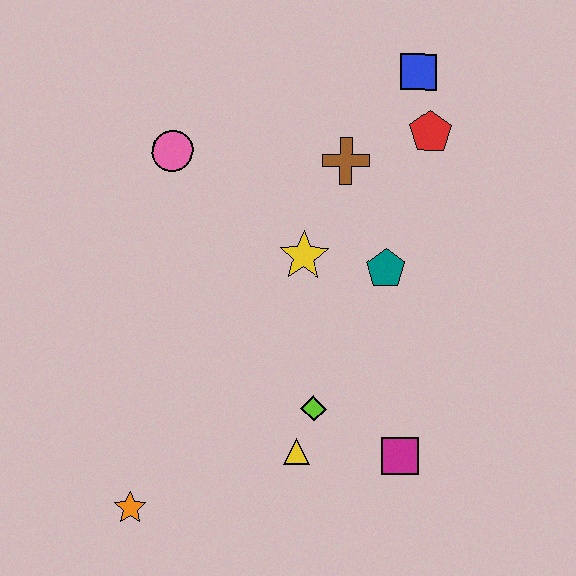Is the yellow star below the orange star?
No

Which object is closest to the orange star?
The yellow triangle is closest to the orange star.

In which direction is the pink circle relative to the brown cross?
The pink circle is to the left of the brown cross.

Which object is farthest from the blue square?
The orange star is farthest from the blue square.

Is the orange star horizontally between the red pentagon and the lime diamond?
No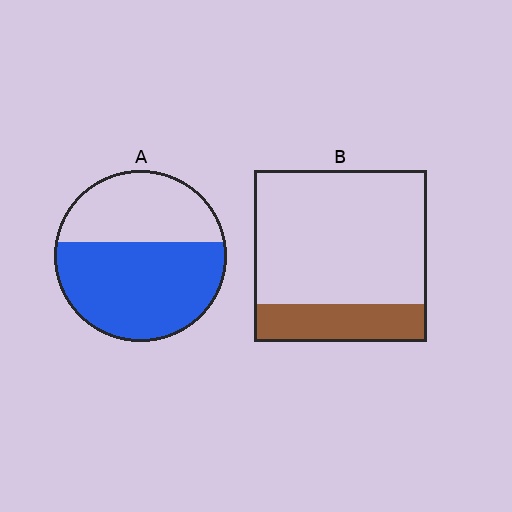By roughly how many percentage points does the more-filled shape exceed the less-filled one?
By roughly 40 percentage points (A over B).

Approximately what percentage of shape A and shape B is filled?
A is approximately 60% and B is approximately 20%.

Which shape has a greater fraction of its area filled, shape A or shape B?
Shape A.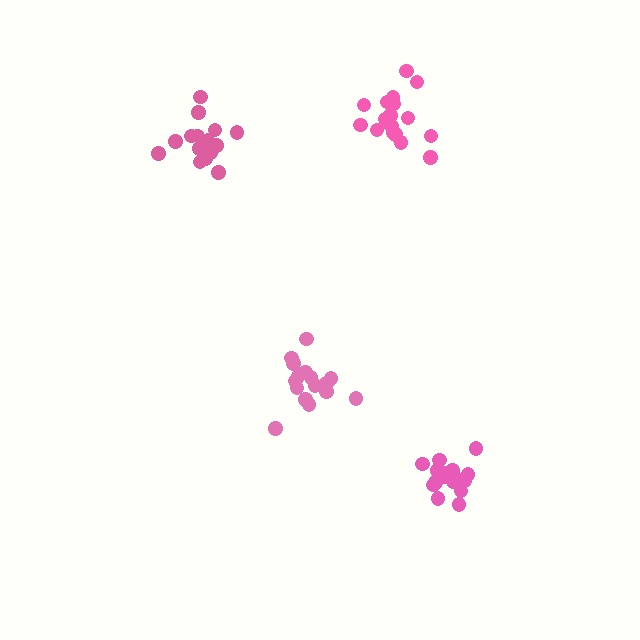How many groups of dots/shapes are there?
There are 4 groups.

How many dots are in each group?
Group 1: 16 dots, Group 2: 16 dots, Group 3: 19 dots, Group 4: 16 dots (67 total).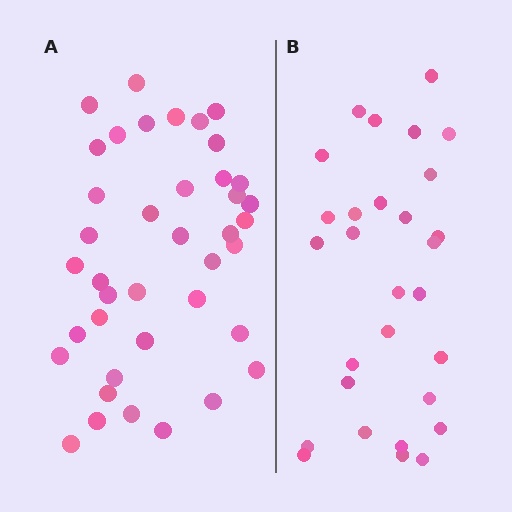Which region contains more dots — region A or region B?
Region A (the left region) has more dots.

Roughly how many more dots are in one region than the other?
Region A has roughly 12 or so more dots than region B.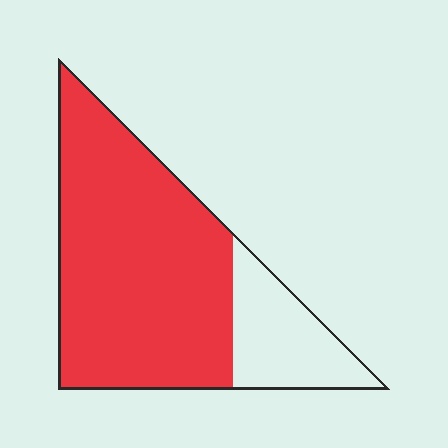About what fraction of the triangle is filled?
About four fifths (4/5).